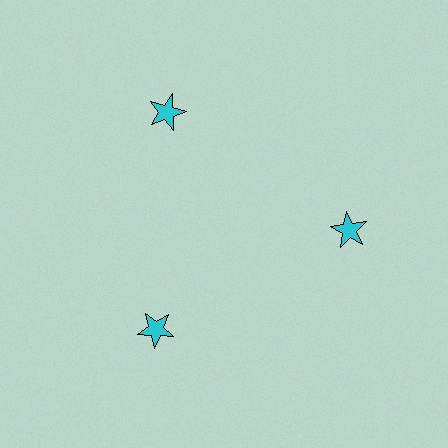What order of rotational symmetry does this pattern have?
This pattern has 3-fold rotational symmetry.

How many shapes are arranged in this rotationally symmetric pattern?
There are 3 shapes, arranged in 3 groups of 1.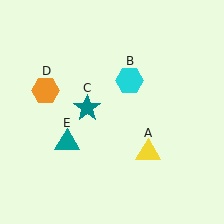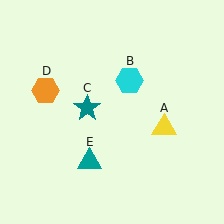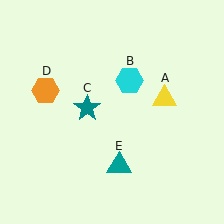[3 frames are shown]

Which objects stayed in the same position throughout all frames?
Cyan hexagon (object B) and teal star (object C) and orange hexagon (object D) remained stationary.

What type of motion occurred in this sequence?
The yellow triangle (object A), teal triangle (object E) rotated counterclockwise around the center of the scene.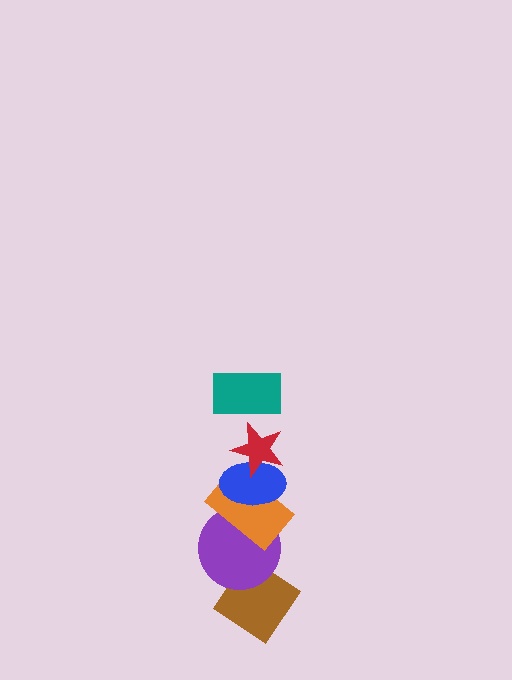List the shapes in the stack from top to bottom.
From top to bottom: the teal rectangle, the red star, the blue ellipse, the orange rectangle, the purple circle, the brown diamond.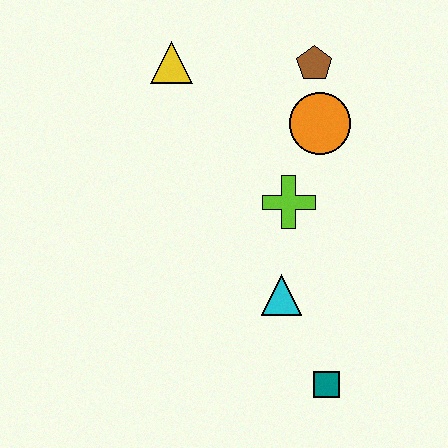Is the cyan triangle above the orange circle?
No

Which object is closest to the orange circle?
The brown pentagon is closest to the orange circle.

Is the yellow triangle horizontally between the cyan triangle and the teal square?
No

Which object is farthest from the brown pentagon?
The teal square is farthest from the brown pentagon.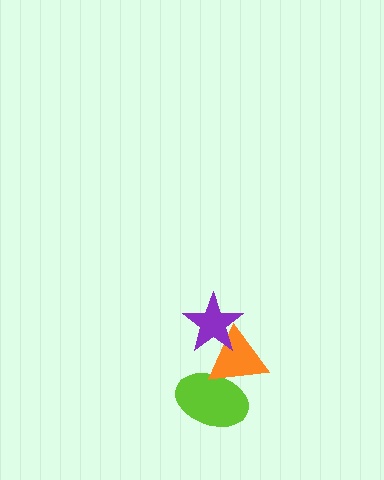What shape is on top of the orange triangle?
The purple star is on top of the orange triangle.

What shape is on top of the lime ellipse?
The orange triangle is on top of the lime ellipse.